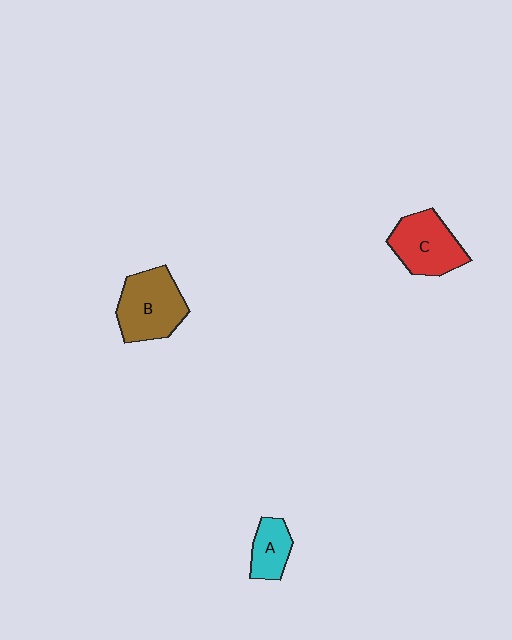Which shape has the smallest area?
Shape A (cyan).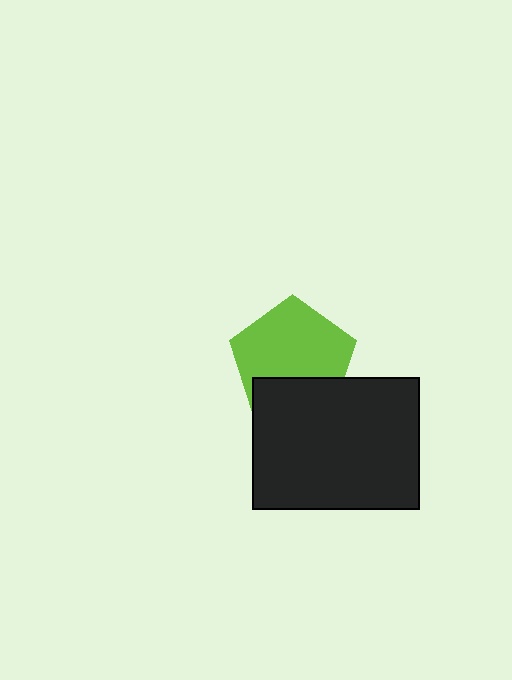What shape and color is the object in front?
The object in front is a black rectangle.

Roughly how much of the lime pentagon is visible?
Most of it is visible (roughly 69%).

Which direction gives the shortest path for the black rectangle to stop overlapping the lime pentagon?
Moving down gives the shortest separation.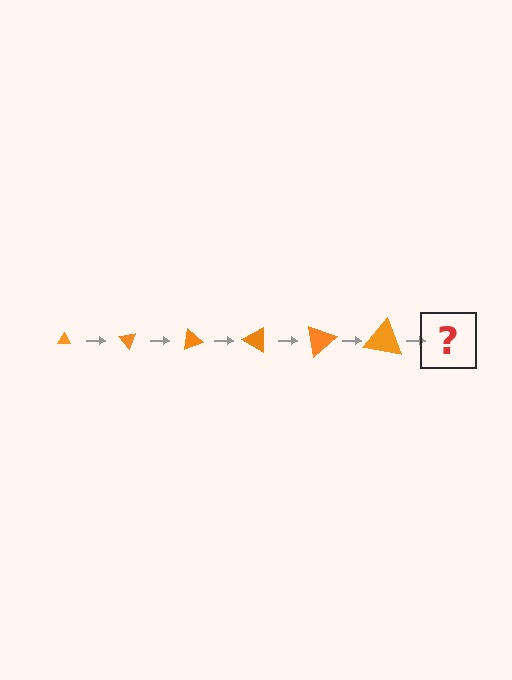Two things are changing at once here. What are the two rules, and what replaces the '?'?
The two rules are that the triangle grows larger each step and it rotates 50 degrees each step. The '?' should be a triangle, larger than the previous one and rotated 300 degrees from the start.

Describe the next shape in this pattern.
It should be a triangle, larger than the previous one and rotated 300 degrees from the start.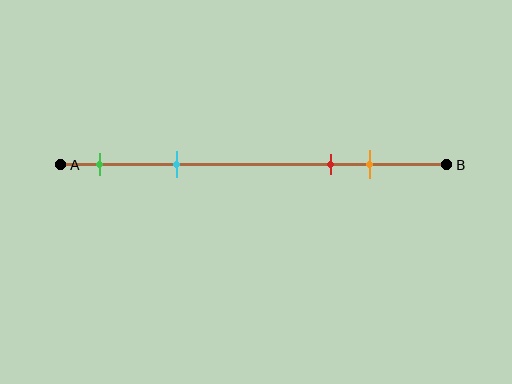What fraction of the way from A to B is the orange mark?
The orange mark is approximately 80% (0.8) of the way from A to B.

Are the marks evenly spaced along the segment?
No, the marks are not evenly spaced.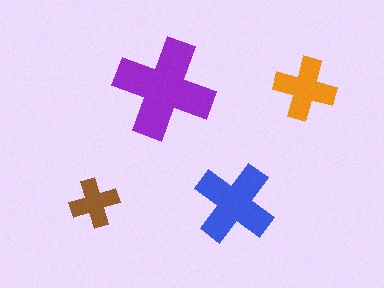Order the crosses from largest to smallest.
the purple one, the blue one, the orange one, the brown one.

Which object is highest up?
The purple cross is topmost.